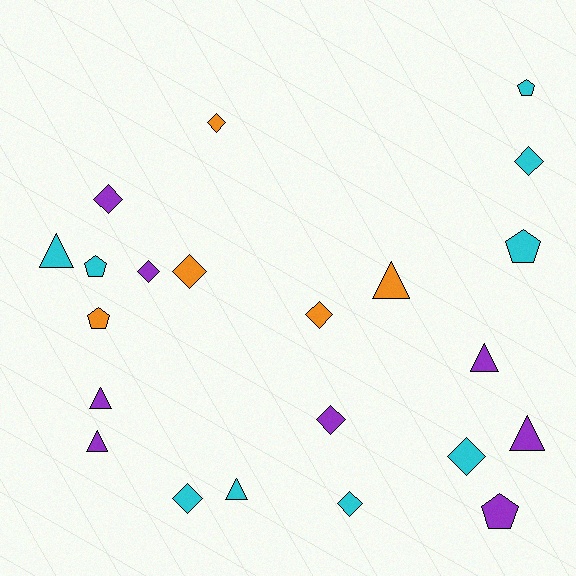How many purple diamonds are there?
There are 3 purple diamonds.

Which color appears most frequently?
Cyan, with 9 objects.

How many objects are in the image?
There are 22 objects.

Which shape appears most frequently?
Diamond, with 10 objects.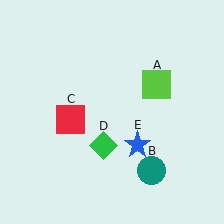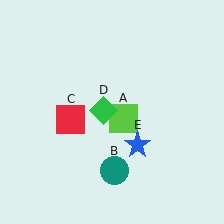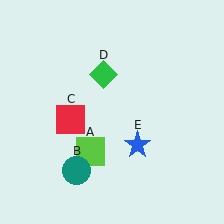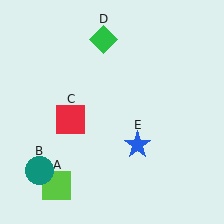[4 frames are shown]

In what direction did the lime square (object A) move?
The lime square (object A) moved down and to the left.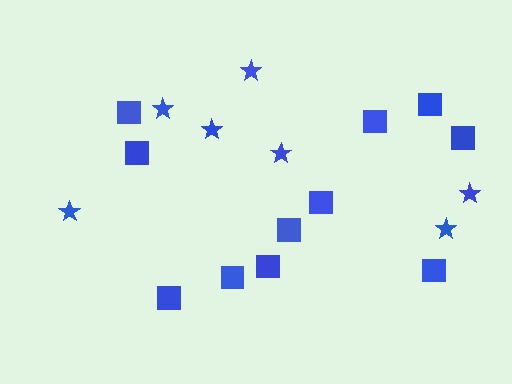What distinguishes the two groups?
There are 2 groups: one group of stars (7) and one group of squares (11).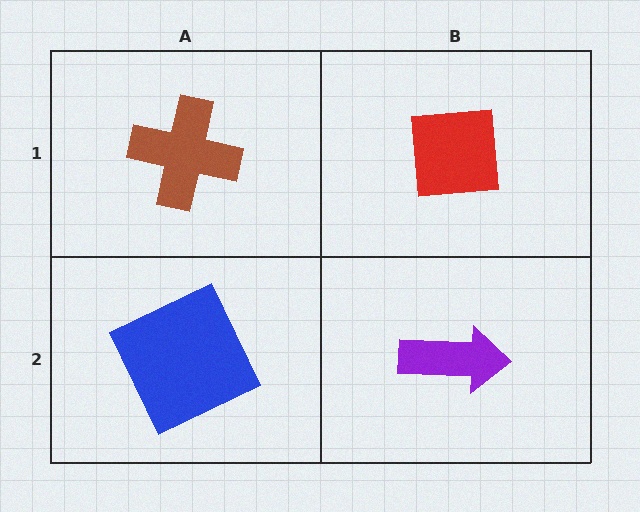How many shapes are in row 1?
2 shapes.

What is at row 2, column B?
A purple arrow.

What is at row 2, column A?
A blue square.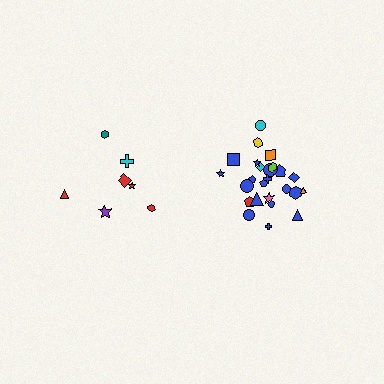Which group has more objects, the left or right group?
The right group.